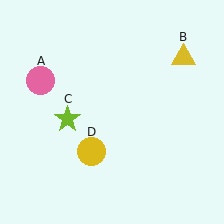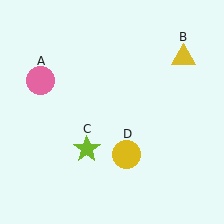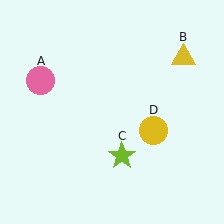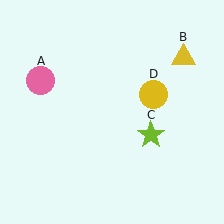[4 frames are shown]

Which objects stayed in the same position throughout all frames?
Pink circle (object A) and yellow triangle (object B) remained stationary.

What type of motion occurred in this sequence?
The lime star (object C), yellow circle (object D) rotated counterclockwise around the center of the scene.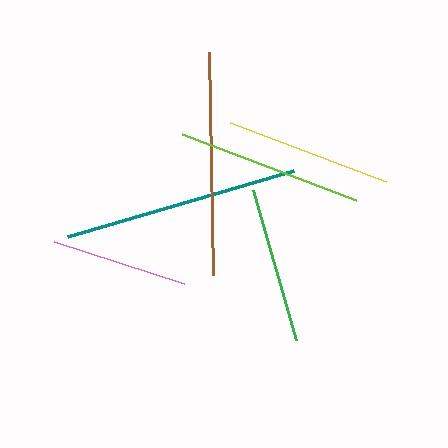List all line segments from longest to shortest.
From longest to shortest: teal, brown, lime, yellow, green, pink.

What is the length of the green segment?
The green segment is approximately 155 pixels long.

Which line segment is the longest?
The teal line is the longest at approximately 235 pixels.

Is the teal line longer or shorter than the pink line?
The teal line is longer than the pink line.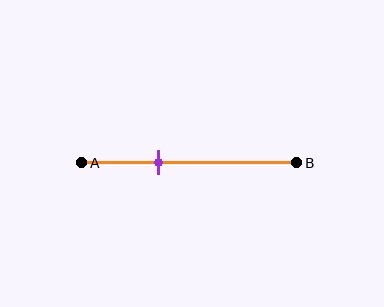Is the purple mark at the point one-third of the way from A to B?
Yes, the mark is approximately at the one-third point.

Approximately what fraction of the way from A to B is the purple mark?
The purple mark is approximately 35% of the way from A to B.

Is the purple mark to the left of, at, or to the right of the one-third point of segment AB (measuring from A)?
The purple mark is approximately at the one-third point of segment AB.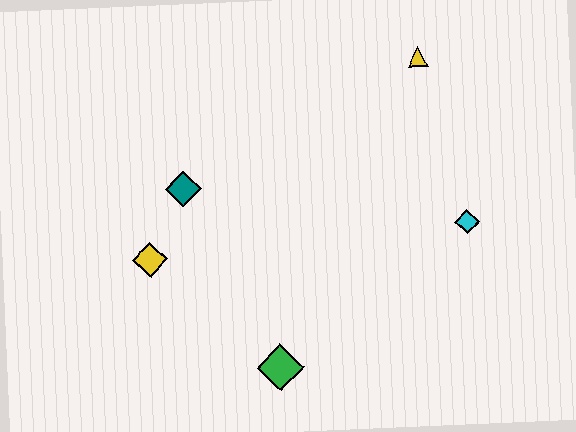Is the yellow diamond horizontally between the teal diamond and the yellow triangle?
No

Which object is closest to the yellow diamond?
The teal diamond is closest to the yellow diamond.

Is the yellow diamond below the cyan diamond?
Yes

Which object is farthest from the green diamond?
The yellow triangle is farthest from the green diamond.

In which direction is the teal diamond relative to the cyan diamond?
The teal diamond is to the left of the cyan diamond.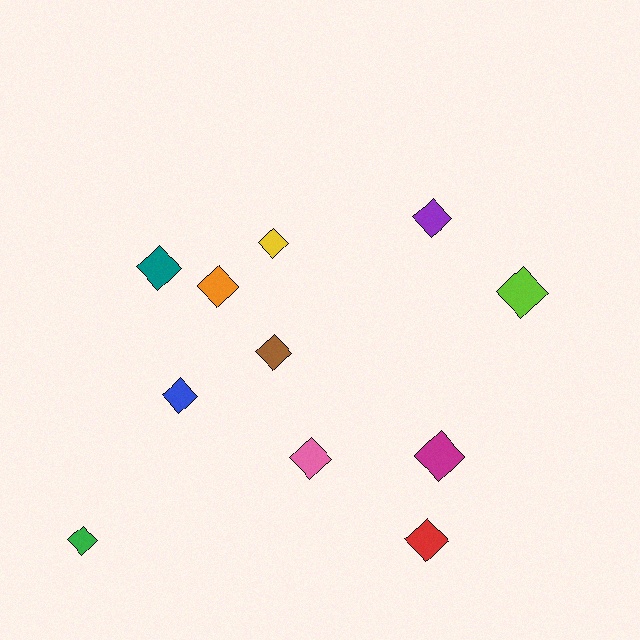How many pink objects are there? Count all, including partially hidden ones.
There is 1 pink object.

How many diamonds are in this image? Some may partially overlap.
There are 11 diamonds.